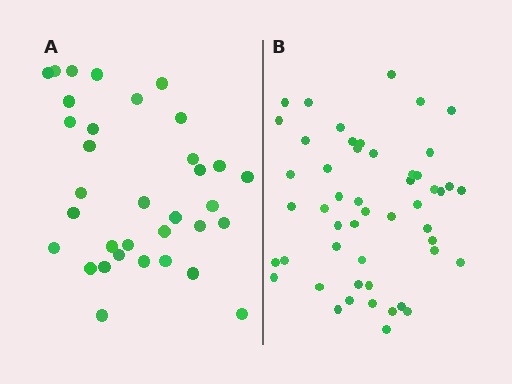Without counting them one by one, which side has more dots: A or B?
Region B (the right region) has more dots.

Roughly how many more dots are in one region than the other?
Region B has approximately 15 more dots than region A.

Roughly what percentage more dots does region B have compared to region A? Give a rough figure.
About 45% more.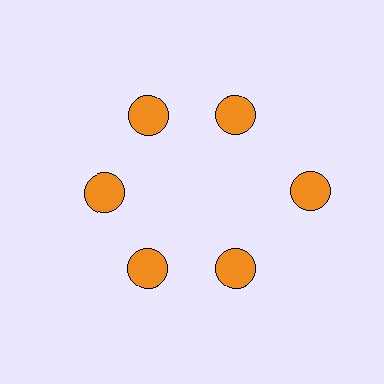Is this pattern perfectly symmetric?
No. The 6 orange circles are arranged in a ring, but one element near the 3 o'clock position is pushed outward from the center, breaking the 6-fold rotational symmetry.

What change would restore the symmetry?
The symmetry would be restored by moving it inward, back onto the ring so that all 6 circles sit at equal angles and equal distance from the center.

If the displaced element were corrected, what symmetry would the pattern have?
It would have 6-fold rotational symmetry — the pattern would map onto itself every 60 degrees.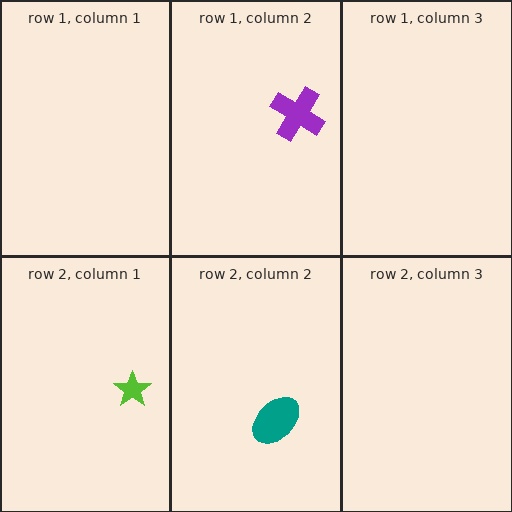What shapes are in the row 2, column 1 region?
The lime star.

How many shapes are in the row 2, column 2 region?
1.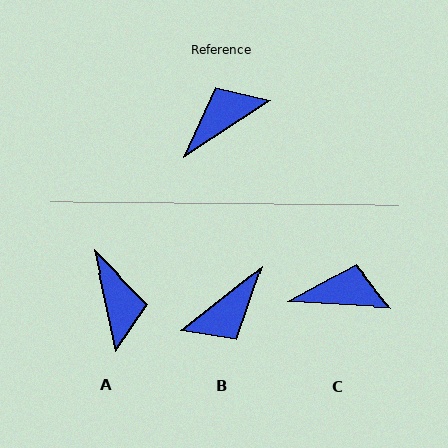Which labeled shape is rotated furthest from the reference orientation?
B, about 175 degrees away.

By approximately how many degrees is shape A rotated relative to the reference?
Approximately 111 degrees clockwise.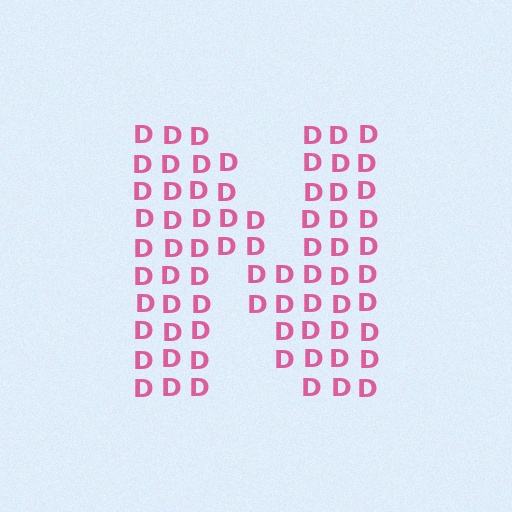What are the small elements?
The small elements are letter D's.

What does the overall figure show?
The overall figure shows the letter N.